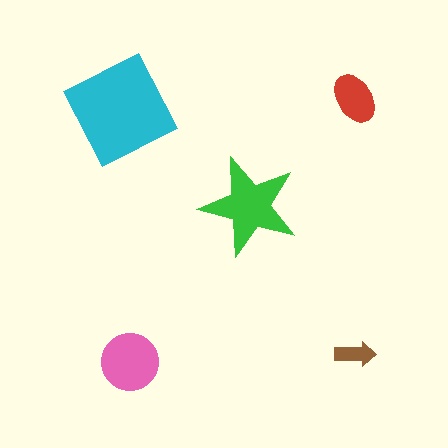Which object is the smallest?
The brown arrow.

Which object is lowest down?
The pink circle is bottommost.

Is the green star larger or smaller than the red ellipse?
Larger.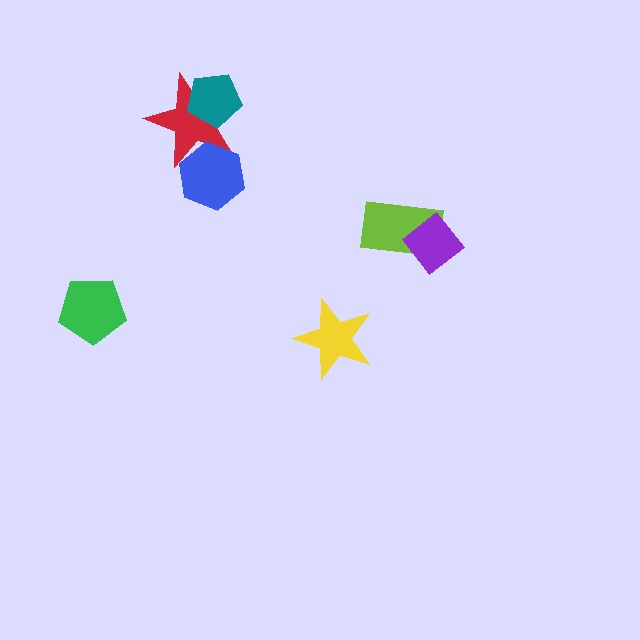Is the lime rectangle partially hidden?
Yes, it is partially covered by another shape.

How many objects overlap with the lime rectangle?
1 object overlaps with the lime rectangle.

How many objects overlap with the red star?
2 objects overlap with the red star.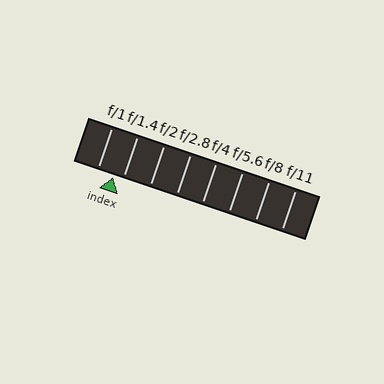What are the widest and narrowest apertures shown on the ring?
The widest aperture shown is f/1 and the narrowest is f/11.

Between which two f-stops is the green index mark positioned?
The index mark is between f/1 and f/1.4.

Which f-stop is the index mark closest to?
The index mark is closest to f/1.4.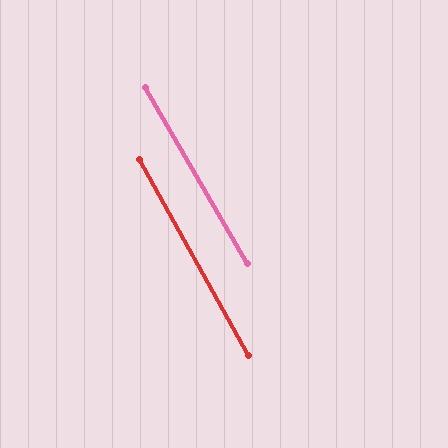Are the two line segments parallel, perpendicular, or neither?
Parallel — their directions differ by only 0.9°.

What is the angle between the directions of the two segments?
Approximately 1 degree.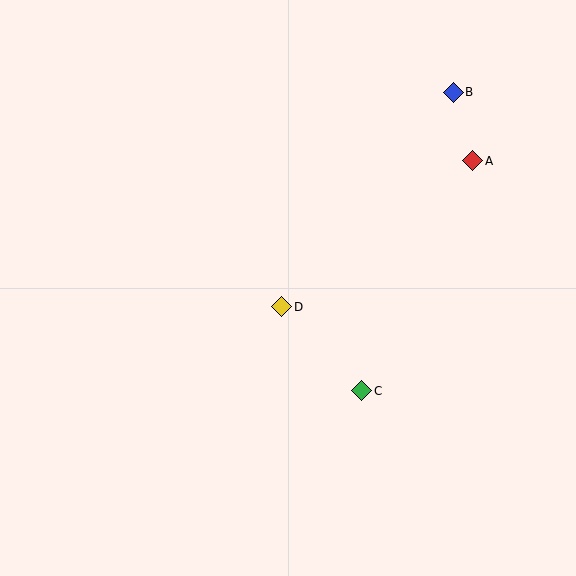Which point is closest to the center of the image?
Point D at (282, 307) is closest to the center.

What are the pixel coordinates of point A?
Point A is at (473, 161).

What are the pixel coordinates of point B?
Point B is at (453, 92).